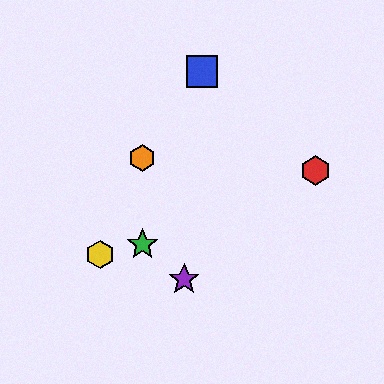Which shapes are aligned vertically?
The green star, the orange hexagon are aligned vertically.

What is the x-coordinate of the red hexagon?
The red hexagon is at x≈316.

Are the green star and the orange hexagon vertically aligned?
Yes, both are at x≈142.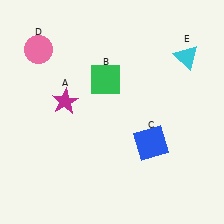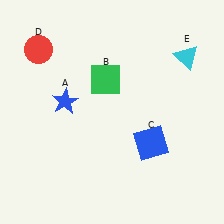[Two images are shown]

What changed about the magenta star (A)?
In Image 1, A is magenta. In Image 2, it changed to blue.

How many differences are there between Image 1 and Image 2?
There are 2 differences between the two images.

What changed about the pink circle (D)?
In Image 1, D is pink. In Image 2, it changed to red.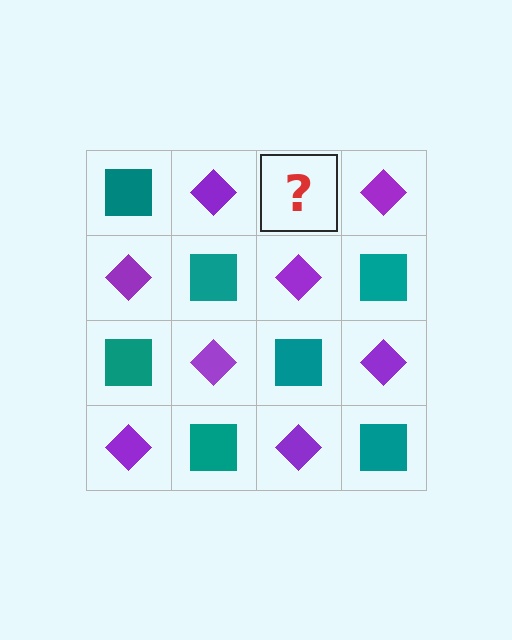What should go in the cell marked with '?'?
The missing cell should contain a teal square.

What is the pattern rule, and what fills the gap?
The rule is that it alternates teal square and purple diamond in a checkerboard pattern. The gap should be filled with a teal square.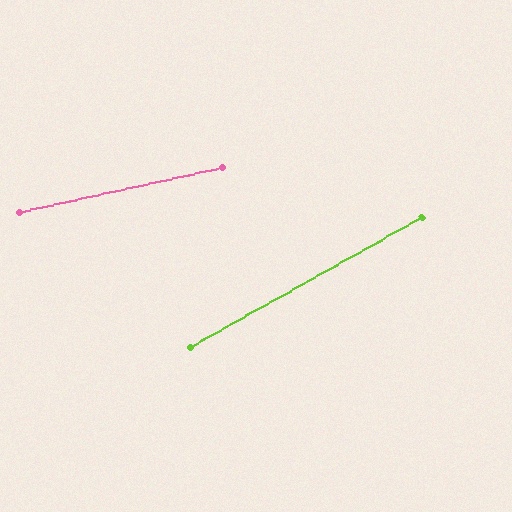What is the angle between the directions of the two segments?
Approximately 17 degrees.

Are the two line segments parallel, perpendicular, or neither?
Neither parallel nor perpendicular — they differ by about 17°.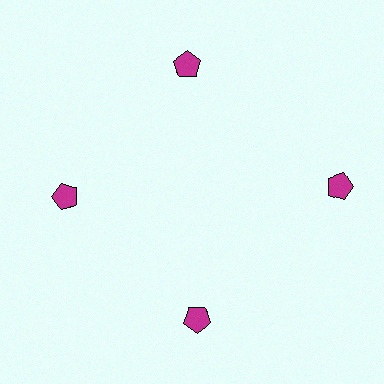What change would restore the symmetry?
The symmetry would be restored by moving it inward, back onto the ring so that all 4 pentagons sit at equal angles and equal distance from the center.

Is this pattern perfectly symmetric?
No. The 4 magenta pentagons are arranged in a ring, but one element near the 3 o'clock position is pushed outward from the center, breaking the 4-fold rotational symmetry.